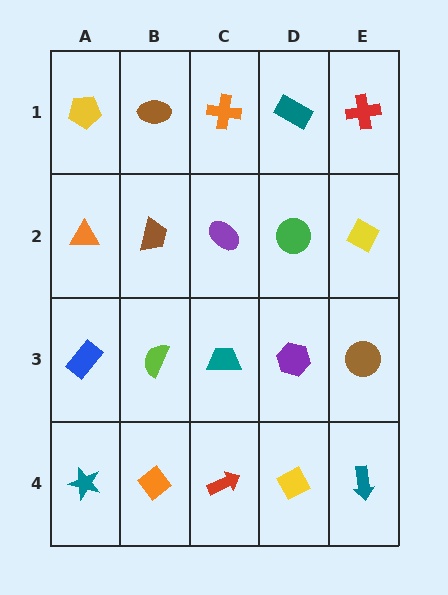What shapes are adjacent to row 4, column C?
A teal trapezoid (row 3, column C), an orange diamond (row 4, column B), a yellow diamond (row 4, column D).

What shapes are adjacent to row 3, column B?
A brown trapezoid (row 2, column B), an orange diamond (row 4, column B), a blue rectangle (row 3, column A), a teal trapezoid (row 3, column C).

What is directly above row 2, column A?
A yellow pentagon.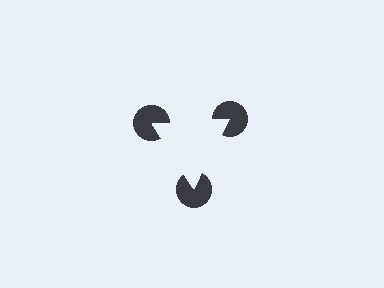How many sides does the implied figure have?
3 sides.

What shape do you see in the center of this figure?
An illusory triangle — its edges are inferred from the aligned wedge cuts in the pac-man discs, not physically drawn.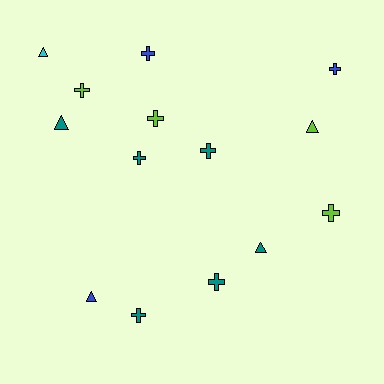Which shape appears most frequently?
Cross, with 9 objects.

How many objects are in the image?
There are 14 objects.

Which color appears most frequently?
Teal, with 6 objects.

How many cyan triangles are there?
There is 1 cyan triangle.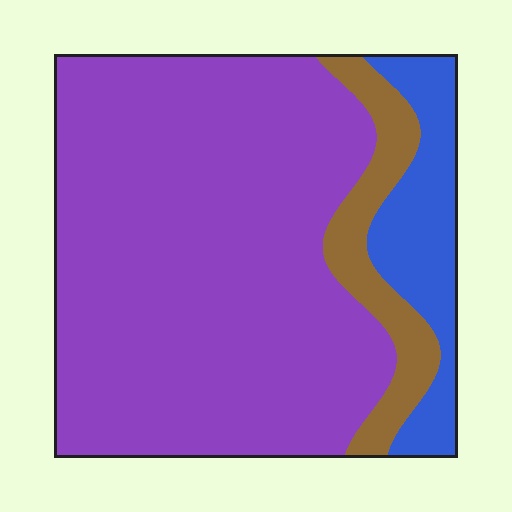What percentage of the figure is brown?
Brown takes up about one tenth (1/10) of the figure.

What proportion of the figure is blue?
Blue takes up about one eighth (1/8) of the figure.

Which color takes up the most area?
Purple, at roughly 75%.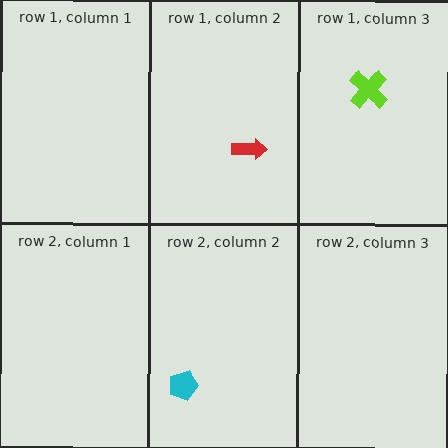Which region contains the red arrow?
The row 1, column 2 region.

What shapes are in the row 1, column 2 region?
The red arrow.